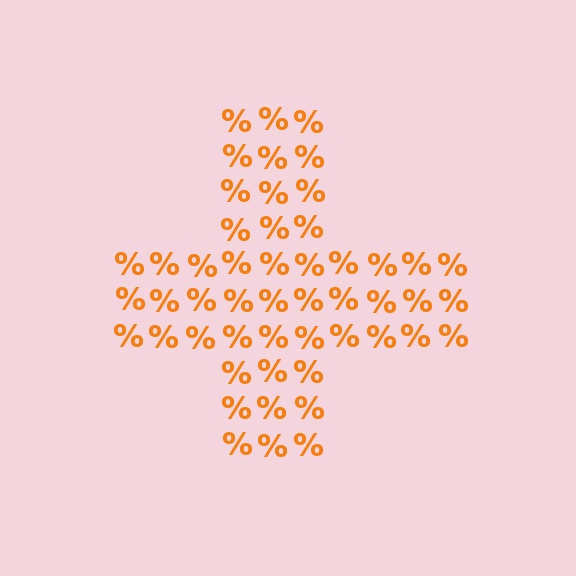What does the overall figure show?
The overall figure shows a cross.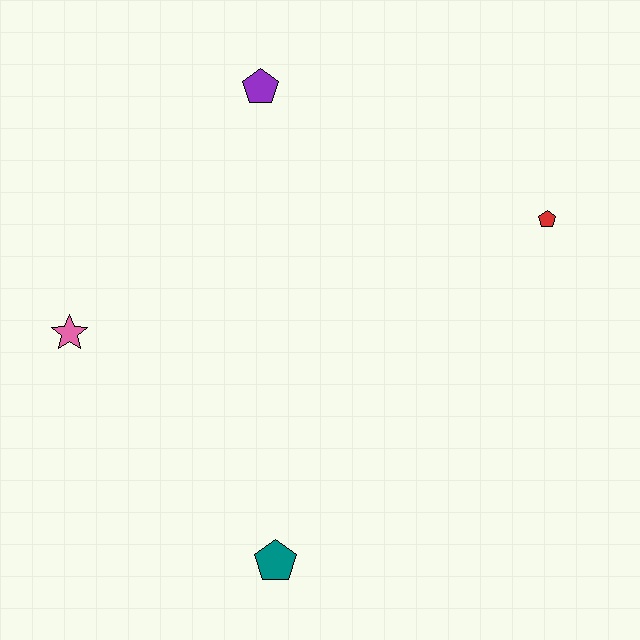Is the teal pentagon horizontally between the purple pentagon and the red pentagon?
Yes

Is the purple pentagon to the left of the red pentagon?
Yes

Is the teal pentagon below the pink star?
Yes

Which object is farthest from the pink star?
The red pentagon is farthest from the pink star.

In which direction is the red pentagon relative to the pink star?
The red pentagon is to the right of the pink star.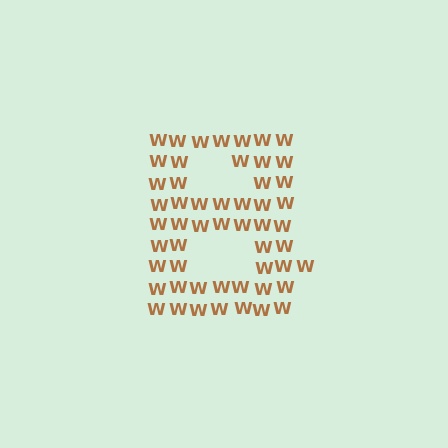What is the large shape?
The large shape is the letter B.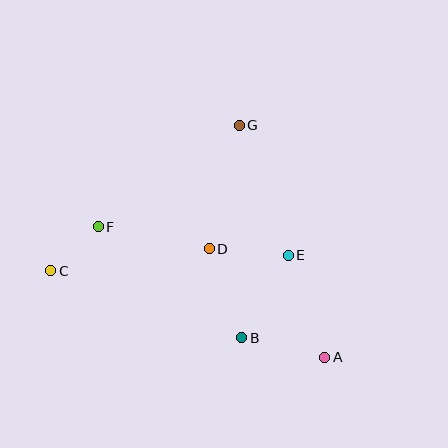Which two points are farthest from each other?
Points A and C are farthest from each other.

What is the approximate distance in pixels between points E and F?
The distance between E and F is approximately 192 pixels.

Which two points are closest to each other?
Points C and F are closest to each other.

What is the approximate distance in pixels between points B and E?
The distance between B and E is approximately 95 pixels.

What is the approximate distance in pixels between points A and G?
The distance between A and G is approximately 247 pixels.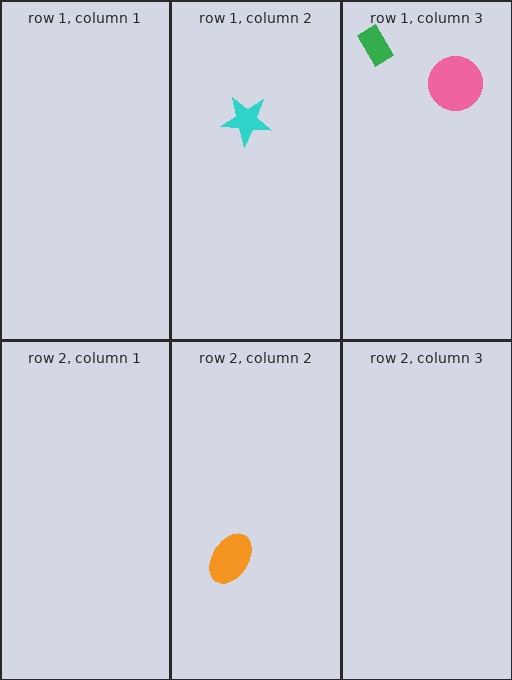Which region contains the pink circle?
The row 1, column 3 region.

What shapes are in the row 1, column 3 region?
The pink circle, the green rectangle.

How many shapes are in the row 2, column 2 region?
1.